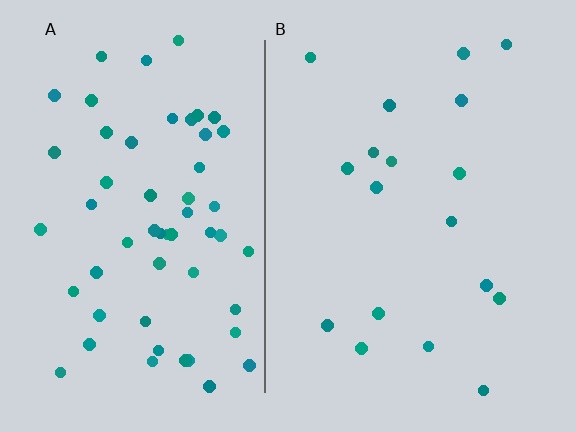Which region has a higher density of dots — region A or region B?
A (the left).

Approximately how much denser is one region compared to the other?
Approximately 3.1× — region A over region B.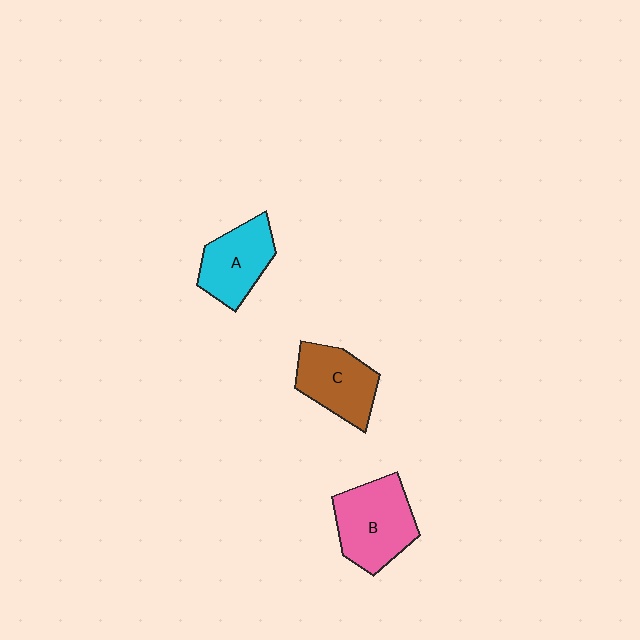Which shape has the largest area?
Shape B (pink).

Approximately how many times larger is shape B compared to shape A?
Approximately 1.3 times.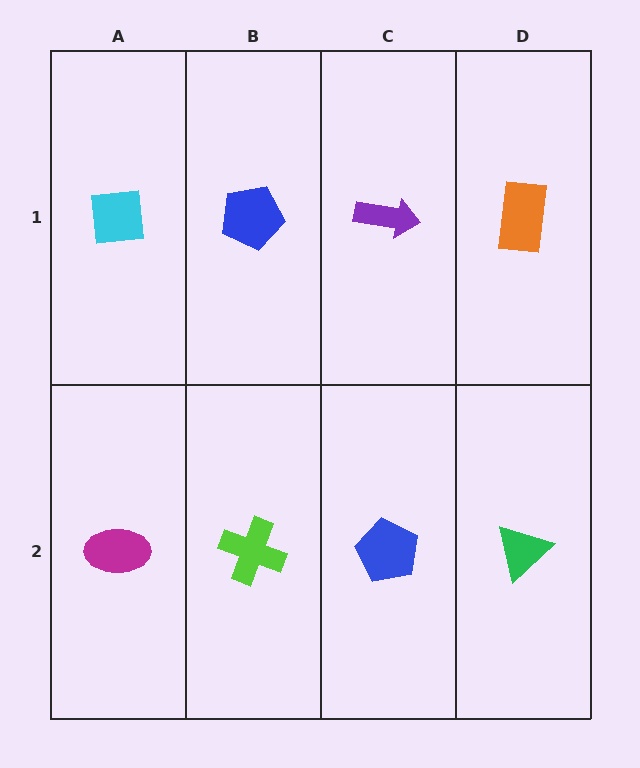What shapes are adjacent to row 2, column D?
An orange rectangle (row 1, column D), a blue pentagon (row 2, column C).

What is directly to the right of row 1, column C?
An orange rectangle.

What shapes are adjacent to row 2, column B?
A blue pentagon (row 1, column B), a magenta ellipse (row 2, column A), a blue pentagon (row 2, column C).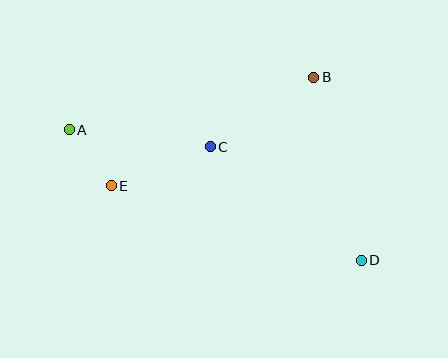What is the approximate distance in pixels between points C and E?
The distance between C and E is approximately 106 pixels.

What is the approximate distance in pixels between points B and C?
The distance between B and C is approximately 125 pixels.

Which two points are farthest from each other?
Points A and D are farthest from each other.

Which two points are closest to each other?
Points A and E are closest to each other.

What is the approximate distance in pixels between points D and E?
The distance between D and E is approximately 261 pixels.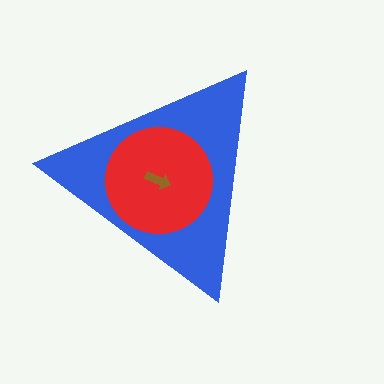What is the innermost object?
The brown arrow.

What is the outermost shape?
The blue triangle.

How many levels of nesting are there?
3.